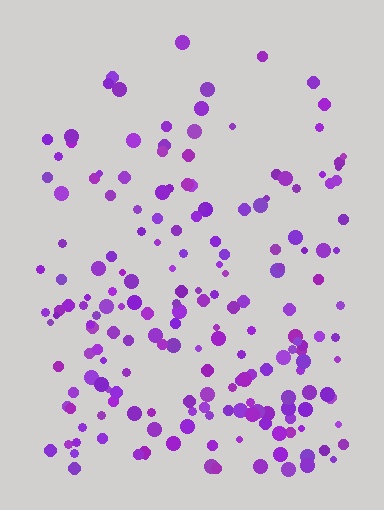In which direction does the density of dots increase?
From top to bottom, with the bottom side densest.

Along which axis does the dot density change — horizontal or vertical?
Vertical.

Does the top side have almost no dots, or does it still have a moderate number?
Still a moderate number, just noticeably fewer than the bottom.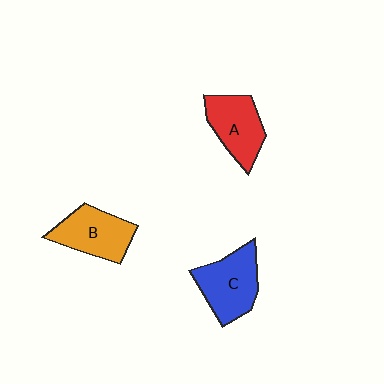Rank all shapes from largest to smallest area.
From largest to smallest: C (blue), B (orange), A (red).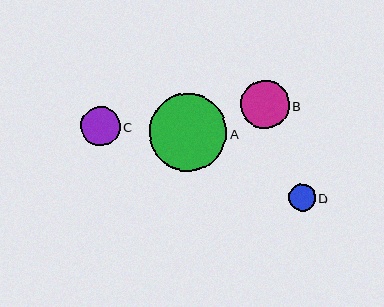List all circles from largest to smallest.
From largest to smallest: A, B, C, D.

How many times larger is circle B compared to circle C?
Circle B is approximately 1.2 times the size of circle C.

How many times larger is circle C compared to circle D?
Circle C is approximately 1.5 times the size of circle D.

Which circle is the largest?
Circle A is the largest with a size of approximately 78 pixels.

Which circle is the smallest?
Circle D is the smallest with a size of approximately 26 pixels.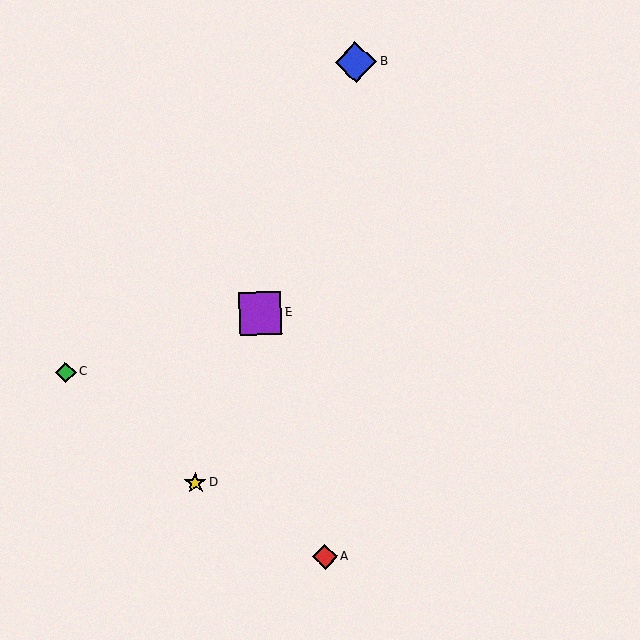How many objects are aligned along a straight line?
3 objects (B, D, E) are aligned along a straight line.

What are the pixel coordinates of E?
Object E is at (260, 313).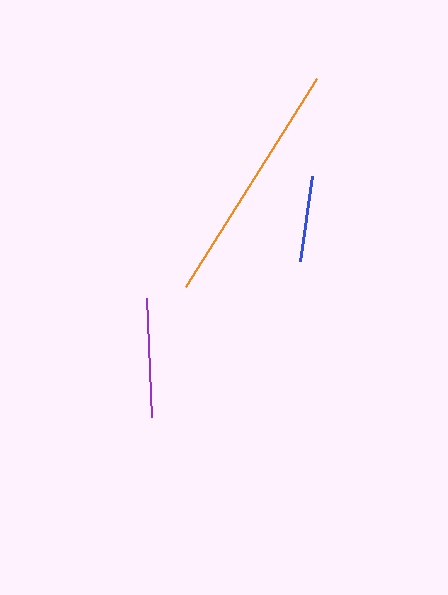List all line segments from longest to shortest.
From longest to shortest: orange, purple, blue.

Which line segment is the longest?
The orange line is the longest at approximately 246 pixels.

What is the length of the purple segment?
The purple segment is approximately 119 pixels long.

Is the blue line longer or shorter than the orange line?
The orange line is longer than the blue line.